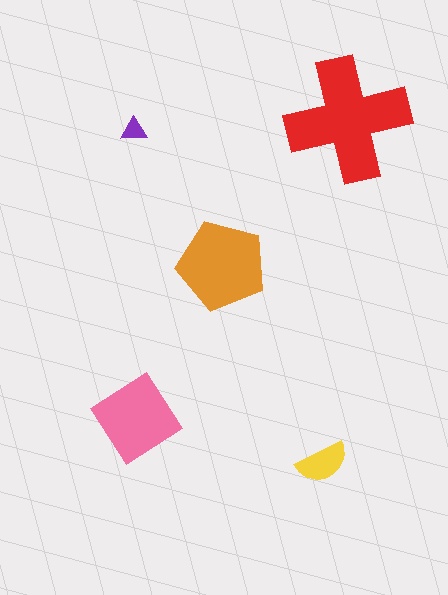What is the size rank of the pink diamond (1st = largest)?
3rd.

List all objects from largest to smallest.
The red cross, the orange pentagon, the pink diamond, the yellow semicircle, the purple triangle.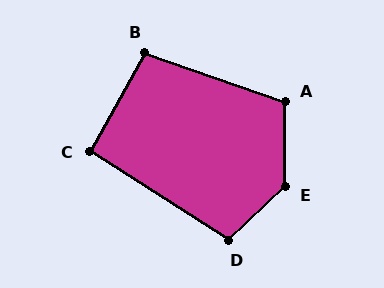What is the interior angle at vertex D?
Approximately 104 degrees (obtuse).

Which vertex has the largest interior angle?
E, at approximately 133 degrees.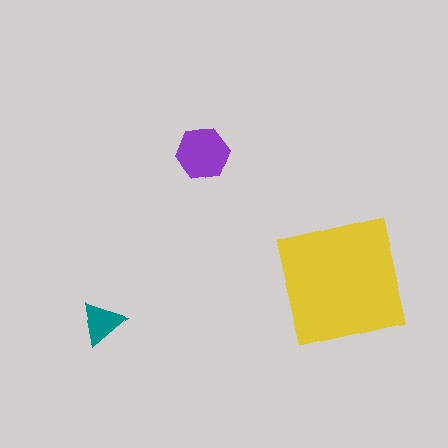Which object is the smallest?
The teal triangle.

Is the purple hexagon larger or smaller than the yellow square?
Smaller.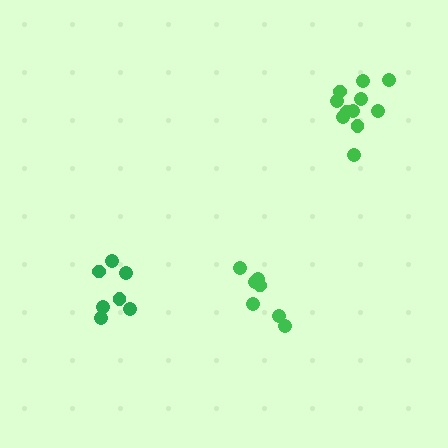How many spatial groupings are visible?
There are 3 spatial groupings.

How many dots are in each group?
Group 1: 7 dots, Group 2: 11 dots, Group 3: 7 dots (25 total).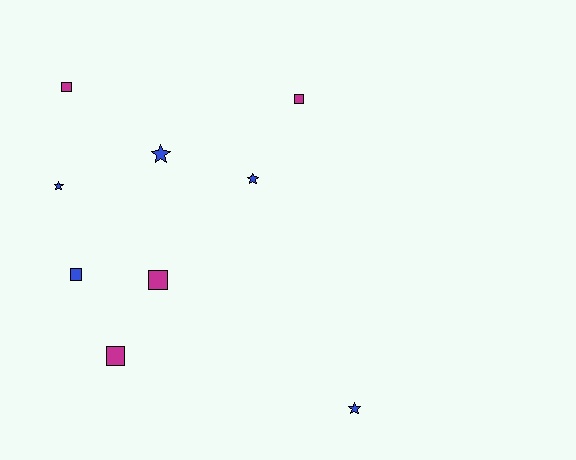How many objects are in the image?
There are 9 objects.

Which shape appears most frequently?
Square, with 5 objects.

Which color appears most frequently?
Blue, with 5 objects.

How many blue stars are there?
There are 4 blue stars.